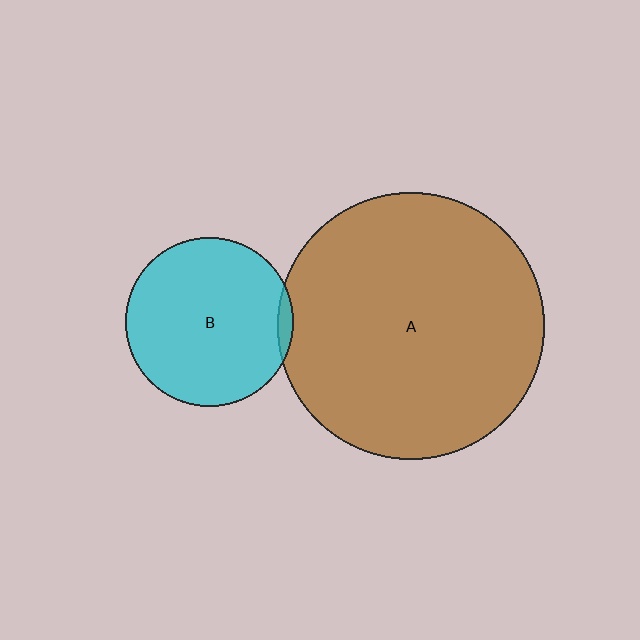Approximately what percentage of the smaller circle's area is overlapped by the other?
Approximately 5%.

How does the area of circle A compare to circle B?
Approximately 2.5 times.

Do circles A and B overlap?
Yes.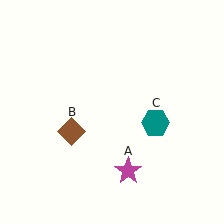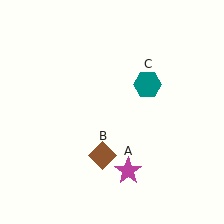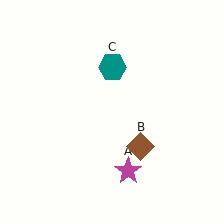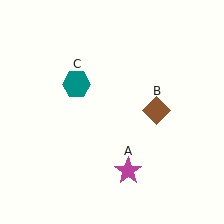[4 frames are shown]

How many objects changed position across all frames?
2 objects changed position: brown diamond (object B), teal hexagon (object C).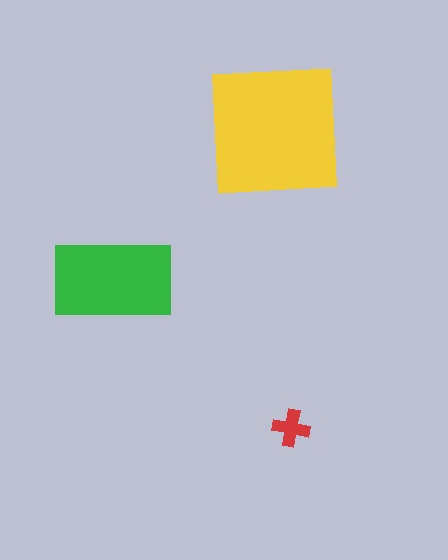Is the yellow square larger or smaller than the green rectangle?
Larger.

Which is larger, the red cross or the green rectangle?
The green rectangle.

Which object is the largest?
The yellow square.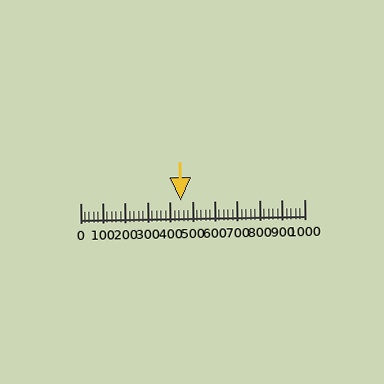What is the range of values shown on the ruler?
The ruler shows values from 0 to 1000.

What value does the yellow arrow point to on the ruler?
The yellow arrow points to approximately 447.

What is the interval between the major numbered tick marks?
The major tick marks are spaced 100 units apart.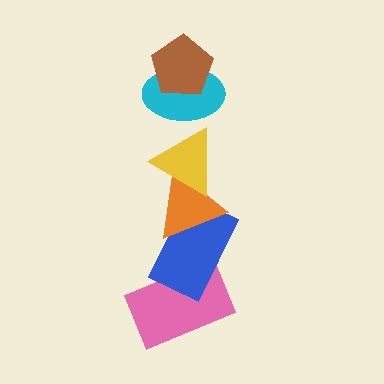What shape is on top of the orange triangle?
The yellow triangle is on top of the orange triangle.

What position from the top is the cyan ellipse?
The cyan ellipse is 2nd from the top.